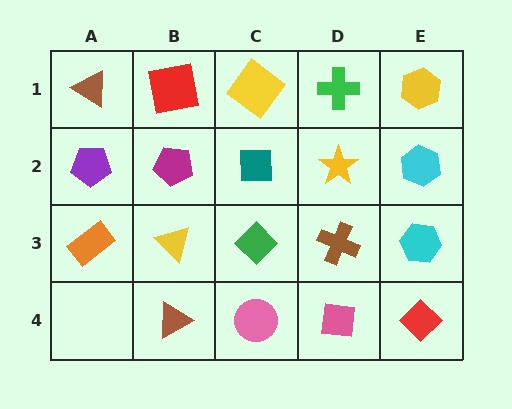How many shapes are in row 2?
5 shapes.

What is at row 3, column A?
An orange rectangle.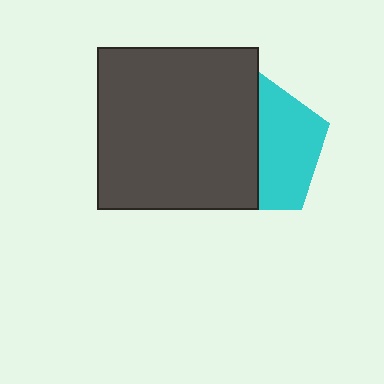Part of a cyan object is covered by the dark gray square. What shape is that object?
It is a pentagon.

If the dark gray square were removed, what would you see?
You would see the complete cyan pentagon.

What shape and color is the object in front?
The object in front is a dark gray square.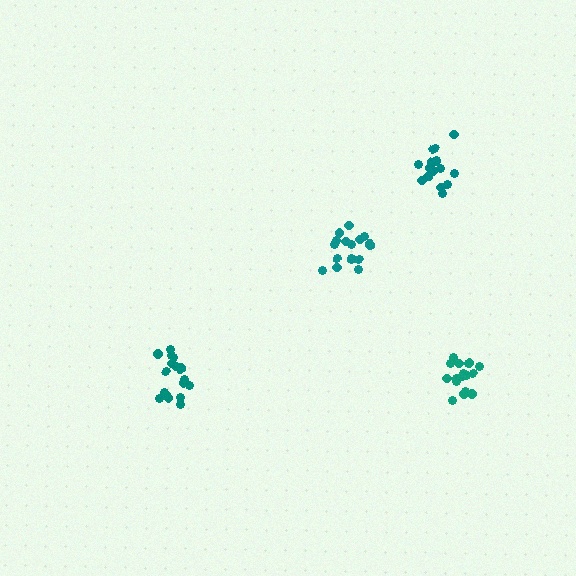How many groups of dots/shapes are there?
There are 4 groups.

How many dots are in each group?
Group 1: 19 dots, Group 2: 17 dots, Group 3: 17 dots, Group 4: 16 dots (69 total).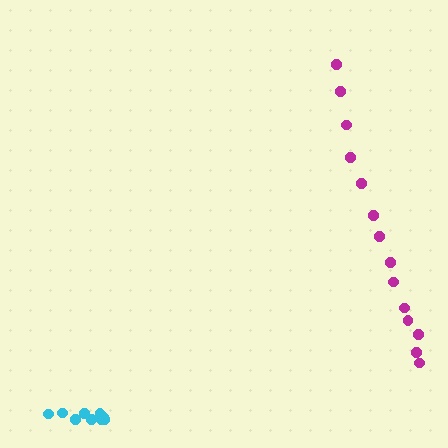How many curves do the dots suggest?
There are 2 distinct paths.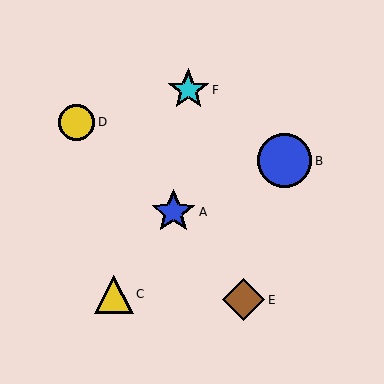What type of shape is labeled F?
Shape F is a cyan star.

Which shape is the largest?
The blue circle (labeled B) is the largest.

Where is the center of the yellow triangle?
The center of the yellow triangle is at (114, 294).